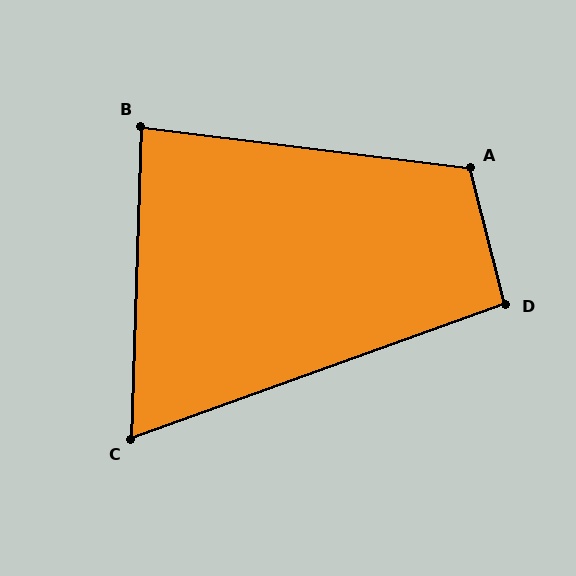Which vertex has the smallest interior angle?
C, at approximately 68 degrees.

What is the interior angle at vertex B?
Approximately 85 degrees (acute).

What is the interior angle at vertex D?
Approximately 95 degrees (obtuse).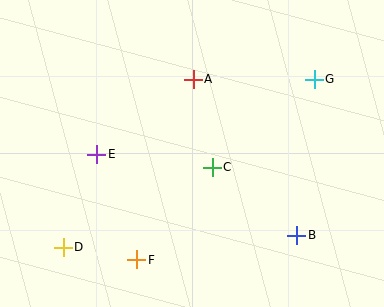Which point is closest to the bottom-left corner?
Point D is closest to the bottom-left corner.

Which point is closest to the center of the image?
Point C at (212, 167) is closest to the center.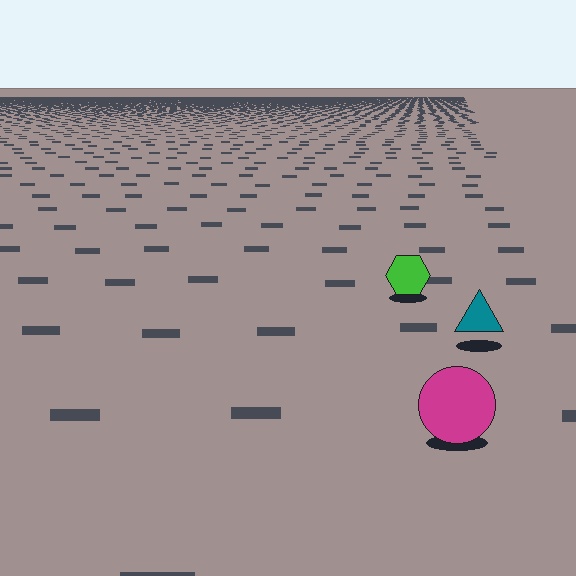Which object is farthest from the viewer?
The green hexagon is farthest from the viewer. It appears smaller and the ground texture around it is denser.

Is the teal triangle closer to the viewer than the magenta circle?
No. The magenta circle is closer — you can tell from the texture gradient: the ground texture is coarser near it.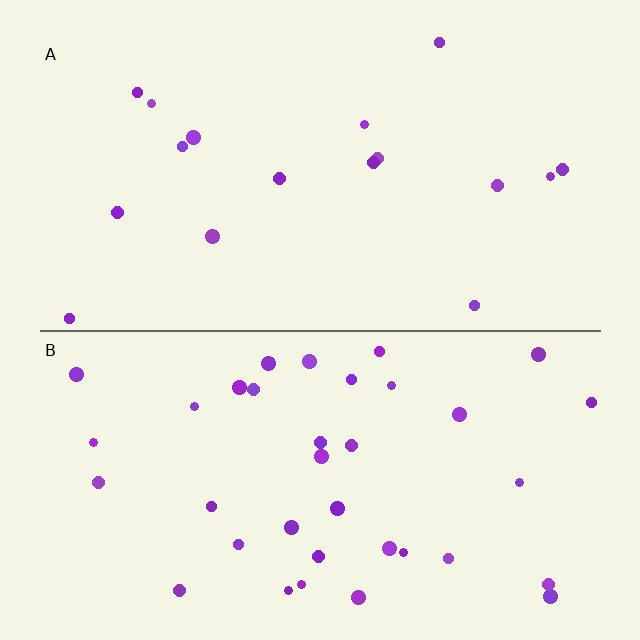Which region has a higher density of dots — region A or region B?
B (the bottom).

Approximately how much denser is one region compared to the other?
Approximately 2.2× — region B over region A.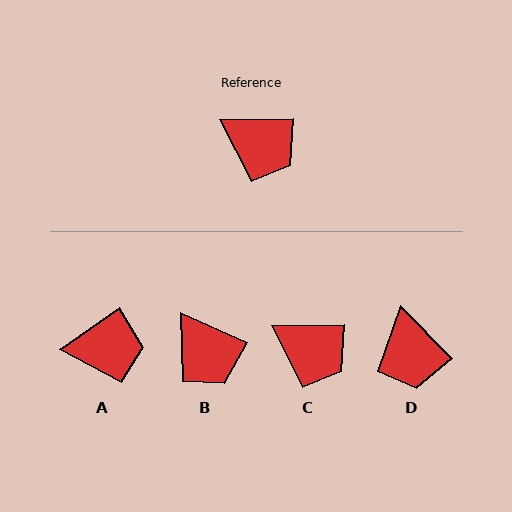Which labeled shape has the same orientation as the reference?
C.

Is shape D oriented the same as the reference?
No, it is off by about 46 degrees.